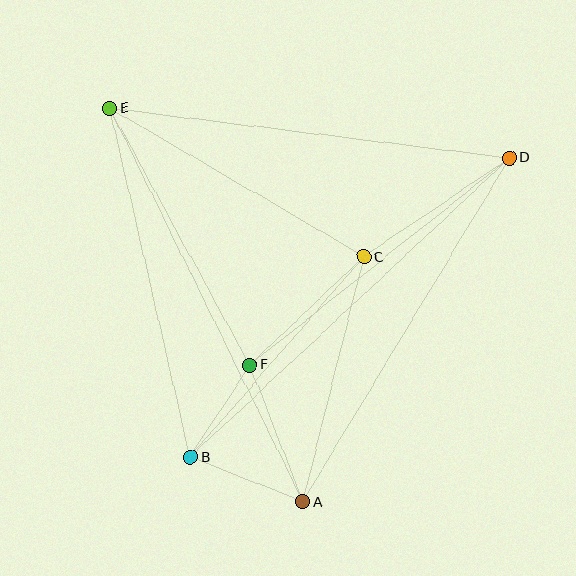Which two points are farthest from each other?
Points A and E are farthest from each other.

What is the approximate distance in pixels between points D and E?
The distance between D and E is approximately 402 pixels.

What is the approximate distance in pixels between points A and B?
The distance between A and B is approximately 121 pixels.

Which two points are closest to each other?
Points B and F are closest to each other.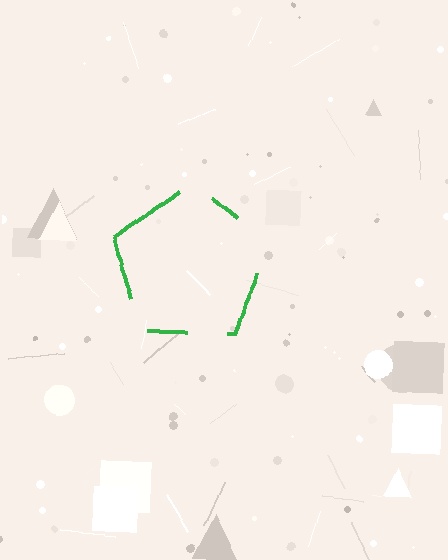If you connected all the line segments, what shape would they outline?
They would outline a pentagon.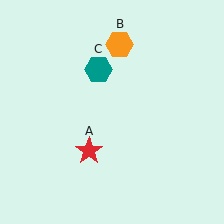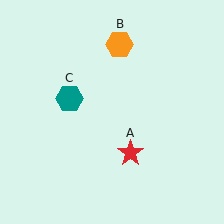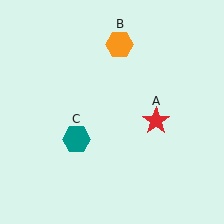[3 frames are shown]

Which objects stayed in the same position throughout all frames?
Orange hexagon (object B) remained stationary.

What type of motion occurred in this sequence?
The red star (object A), teal hexagon (object C) rotated counterclockwise around the center of the scene.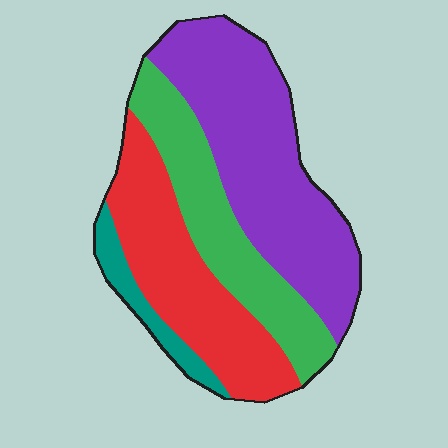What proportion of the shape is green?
Green covers 24% of the shape.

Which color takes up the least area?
Teal, at roughly 5%.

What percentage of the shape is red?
Red takes up between a sixth and a third of the shape.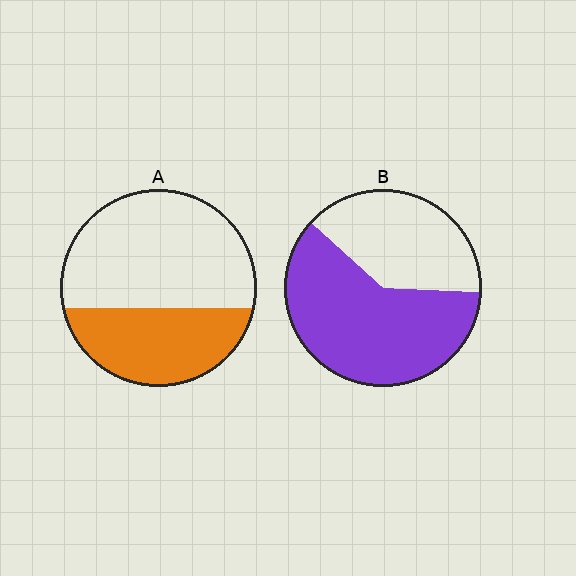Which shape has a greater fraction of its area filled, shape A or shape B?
Shape B.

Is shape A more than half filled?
No.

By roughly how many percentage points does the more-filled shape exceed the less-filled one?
By roughly 25 percentage points (B over A).